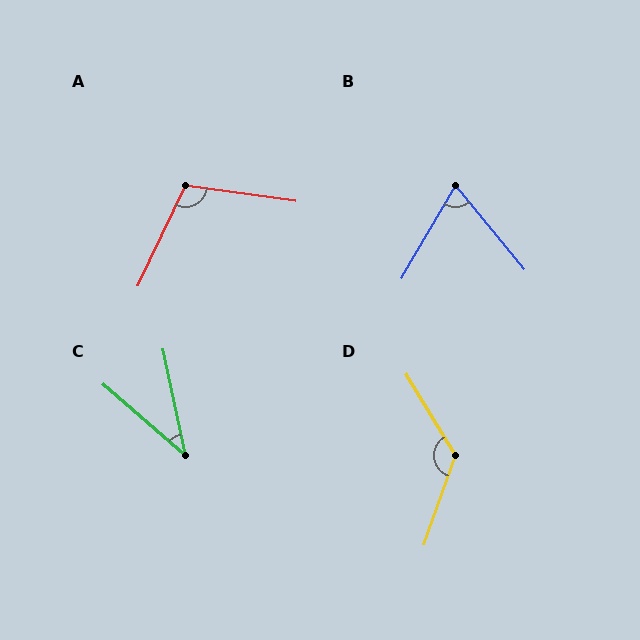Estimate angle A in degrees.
Approximately 107 degrees.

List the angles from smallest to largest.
C (37°), B (70°), A (107°), D (130°).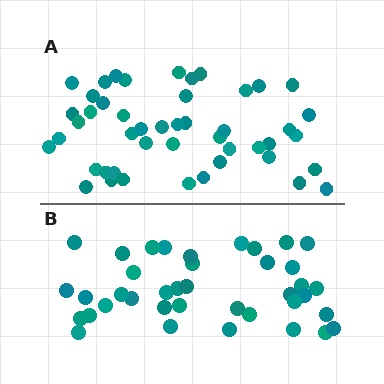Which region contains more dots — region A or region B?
Region A (the top region) has more dots.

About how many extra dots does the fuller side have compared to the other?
Region A has roughly 8 or so more dots than region B.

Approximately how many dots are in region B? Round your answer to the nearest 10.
About 40 dots. (The exact count is 39, which rounds to 40.)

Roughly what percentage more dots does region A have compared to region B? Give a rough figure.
About 20% more.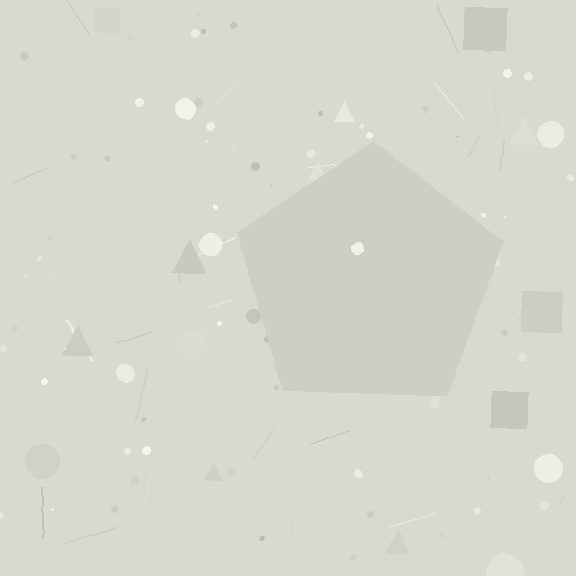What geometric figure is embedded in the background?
A pentagon is embedded in the background.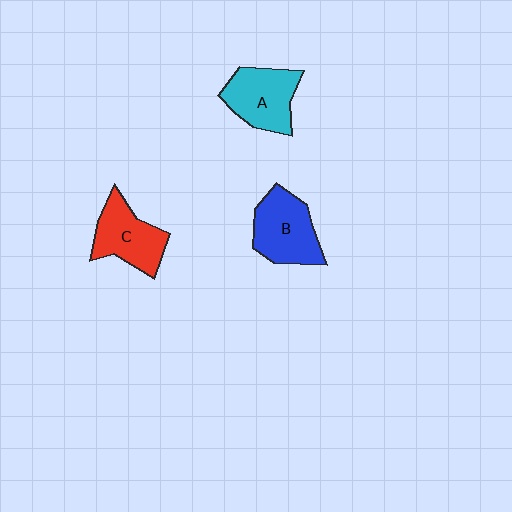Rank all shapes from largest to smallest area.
From largest to smallest: B (blue), A (cyan), C (red).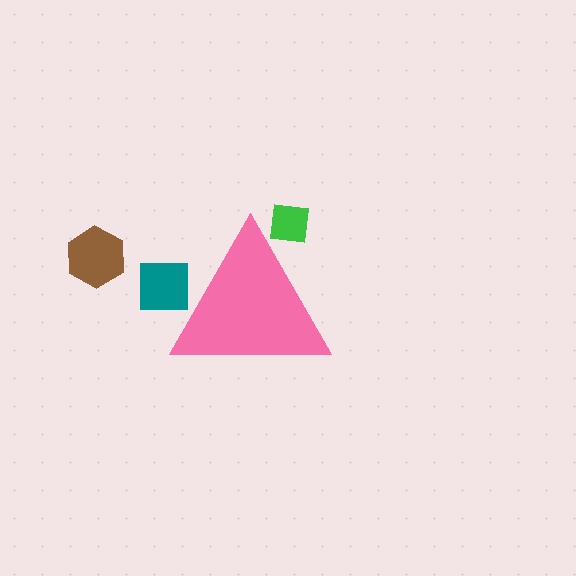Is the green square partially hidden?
Yes, the green square is partially hidden behind the pink triangle.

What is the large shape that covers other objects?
A pink triangle.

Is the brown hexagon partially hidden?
No, the brown hexagon is fully visible.